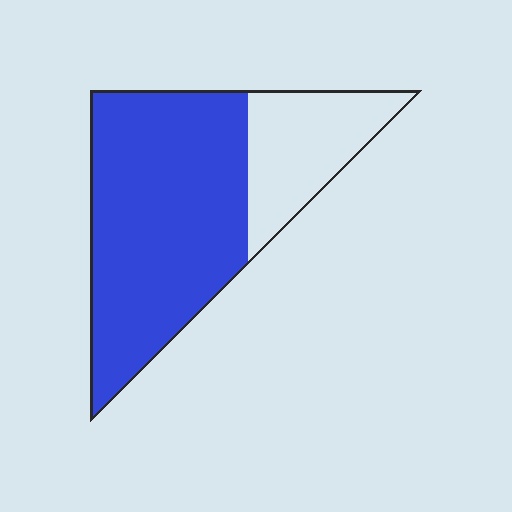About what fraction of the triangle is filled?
About three quarters (3/4).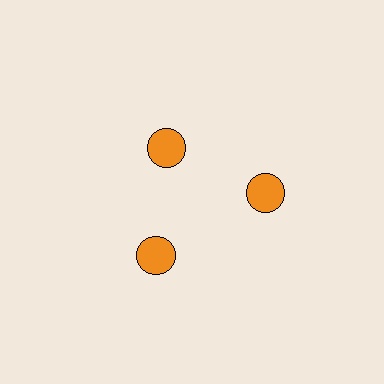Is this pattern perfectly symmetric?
No. The 3 orange circles are arranged in a ring, but one element near the 11 o'clock position is pulled inward toward the center, breaking the 3-fold rotational symmetry.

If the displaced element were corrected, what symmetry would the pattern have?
It would have 3-fold rotational symmetry — the pattern would map onto itself every 120 degrees.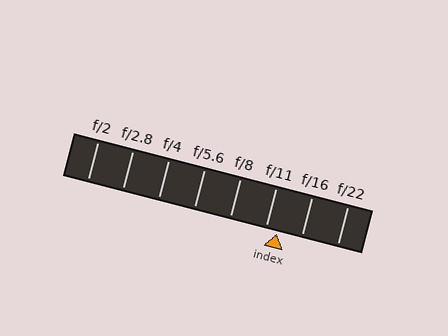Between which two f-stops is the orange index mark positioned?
The index mark is between f/11 and f/16.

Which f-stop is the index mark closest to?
The index mark is closest to f/11.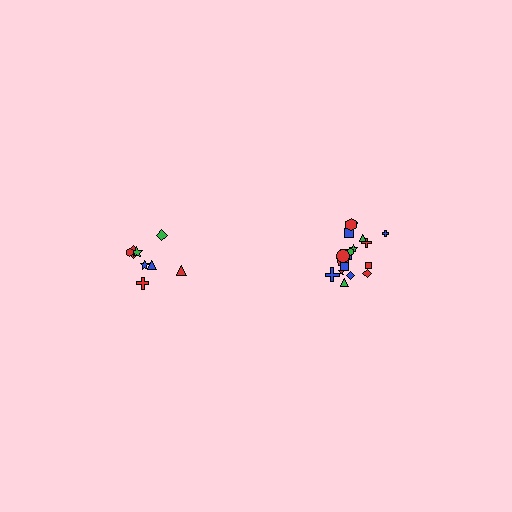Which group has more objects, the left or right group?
The right group.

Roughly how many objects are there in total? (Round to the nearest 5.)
Roughly 25 objects in total.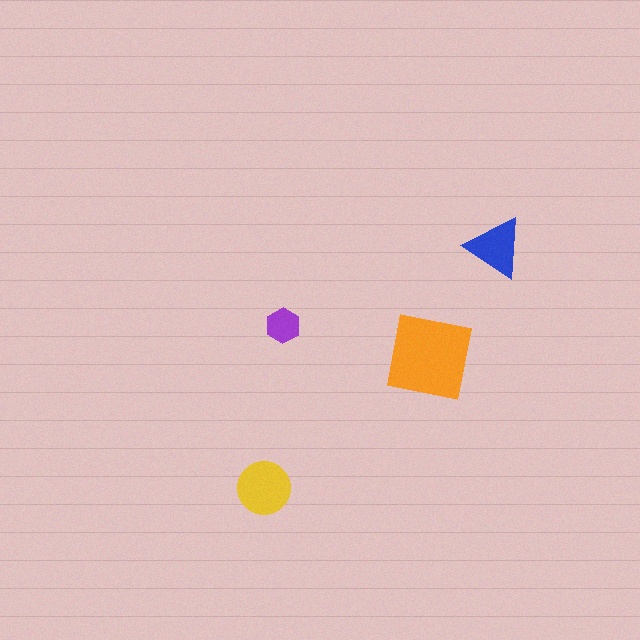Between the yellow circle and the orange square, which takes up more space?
The orange square.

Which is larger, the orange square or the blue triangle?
The orange square.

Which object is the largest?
The orange square.